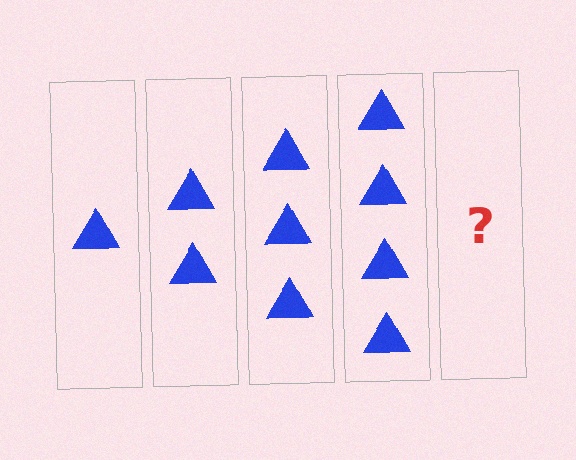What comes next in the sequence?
The next element should be 5 triangles.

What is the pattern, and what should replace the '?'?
The pattern is that each step adds one more triangle. The '?' should be 5 triangles.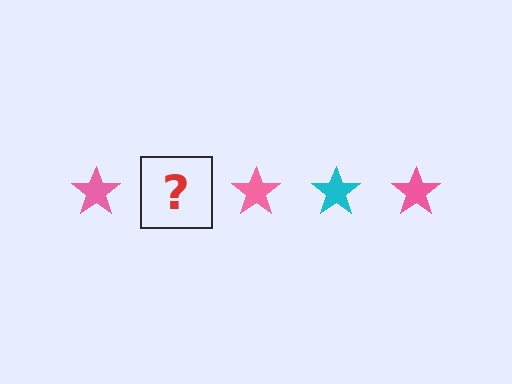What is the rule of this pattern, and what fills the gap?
The rule is that the pattern cycles through pink, cyan stars. The gap should be filled with a cyan star.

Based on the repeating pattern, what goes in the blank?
The blank should be a cyan star.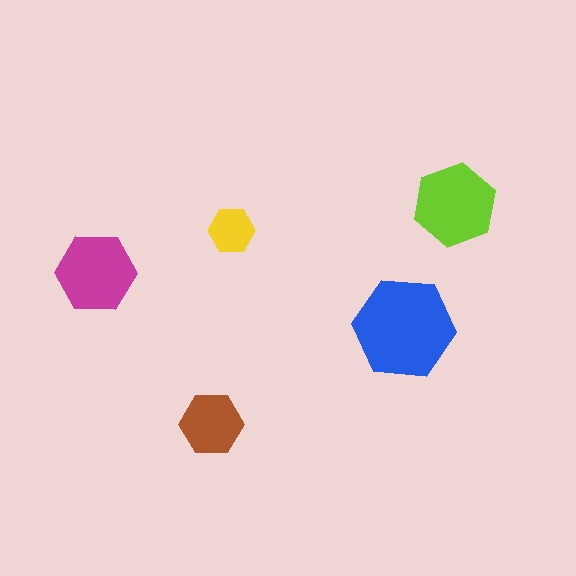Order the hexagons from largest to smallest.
the blue one, the lime one, the magenta one, the brown one, the yellow one.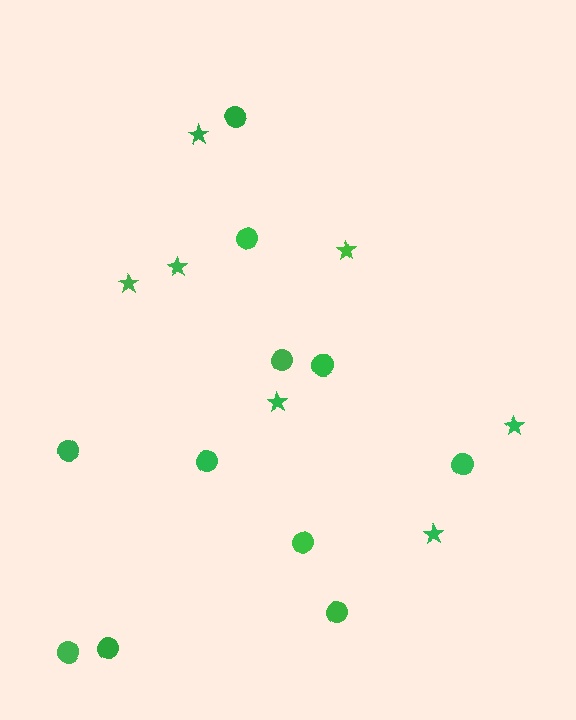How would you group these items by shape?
There are 2 groups: one group of stars (7) and one group of circles (11).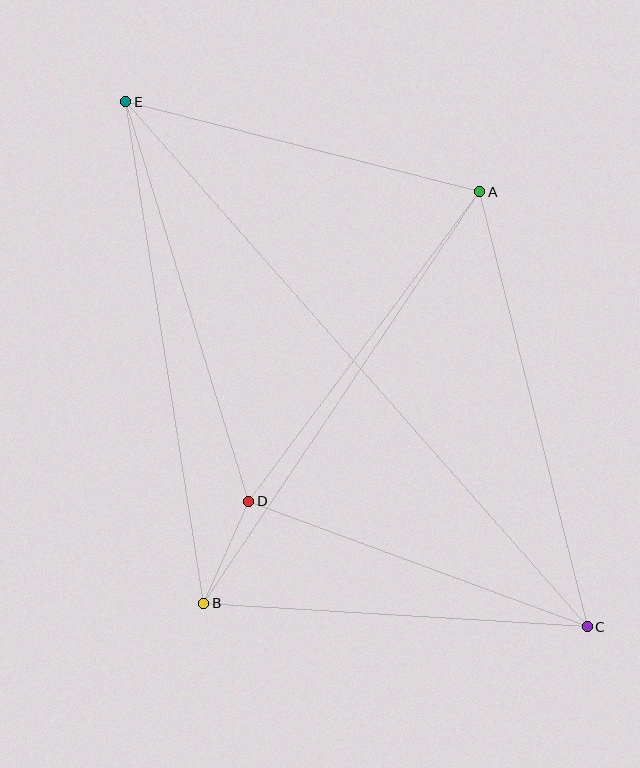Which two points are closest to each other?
Points B and D are closest to each other.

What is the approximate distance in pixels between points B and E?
The distance between B and E is approximately 508 pixels.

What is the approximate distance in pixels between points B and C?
The distance between B and C is approximately 384 pixels.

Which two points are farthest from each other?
Points C and E are farthest from each other.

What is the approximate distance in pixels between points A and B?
The distance between A and B is approximately 496 pixels.